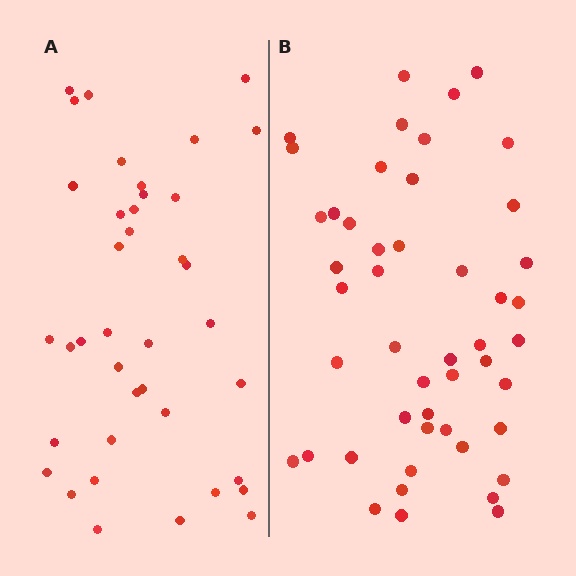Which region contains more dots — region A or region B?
Region B (the right region) has more dots.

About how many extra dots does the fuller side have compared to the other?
Region B has roughly 8 or so more dots than region A.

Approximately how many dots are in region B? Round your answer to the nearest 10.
About 50 dots. (The exact count is 48, which rounds to 50.)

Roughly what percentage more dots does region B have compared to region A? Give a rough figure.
About 25% more.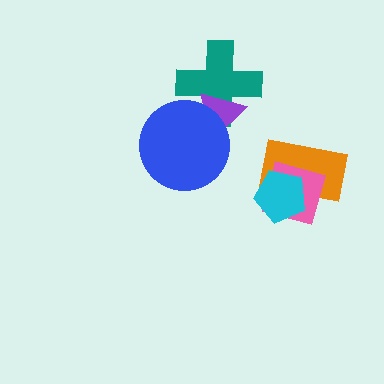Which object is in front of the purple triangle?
The blue circle is in front of the purple triangle.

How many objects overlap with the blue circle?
2 objects overlap with the blue circle.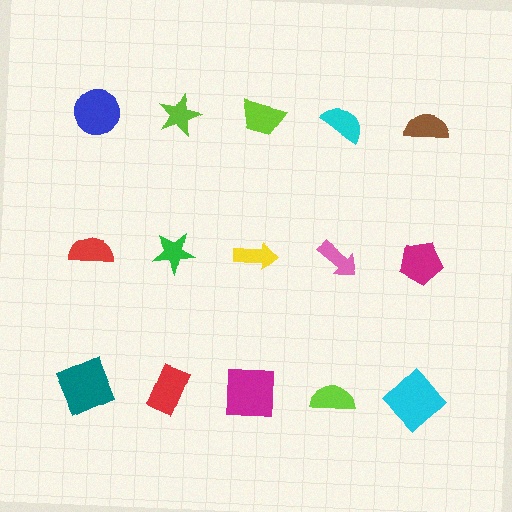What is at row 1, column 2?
A lime star.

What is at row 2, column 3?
A yellow arrow.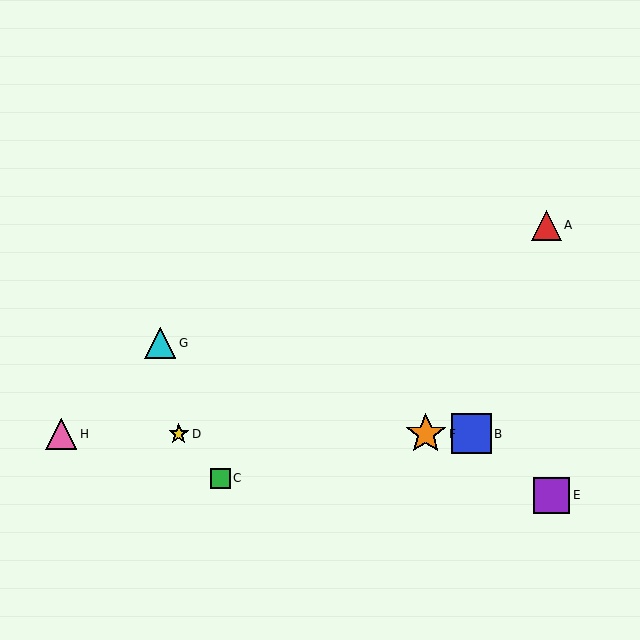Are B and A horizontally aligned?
No, B is at y≈434 and A is at y≈225.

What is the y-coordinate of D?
Object D is at y≈434.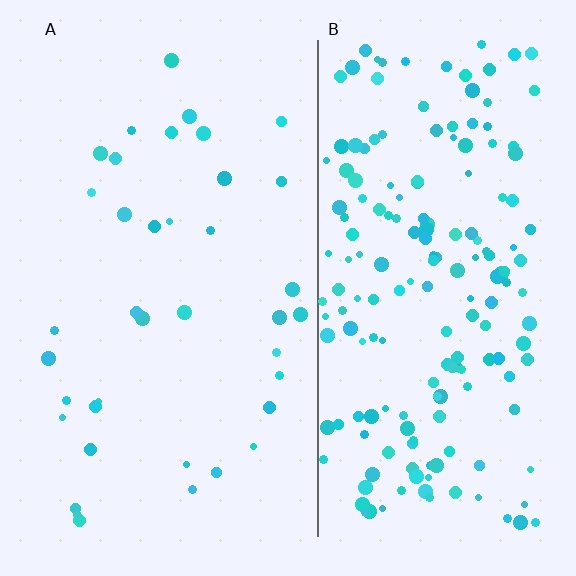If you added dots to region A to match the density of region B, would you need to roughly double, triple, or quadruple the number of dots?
Approximately quadruple.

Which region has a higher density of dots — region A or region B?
B (the right).